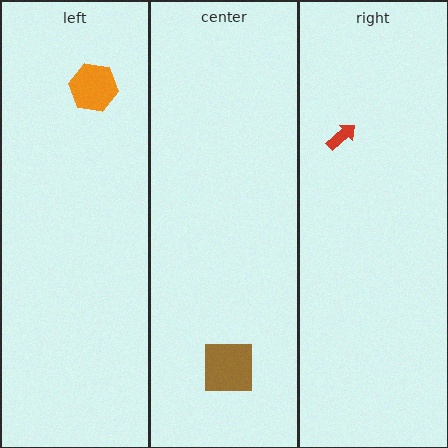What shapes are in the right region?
The red arrow.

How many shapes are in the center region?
1.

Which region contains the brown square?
The center region.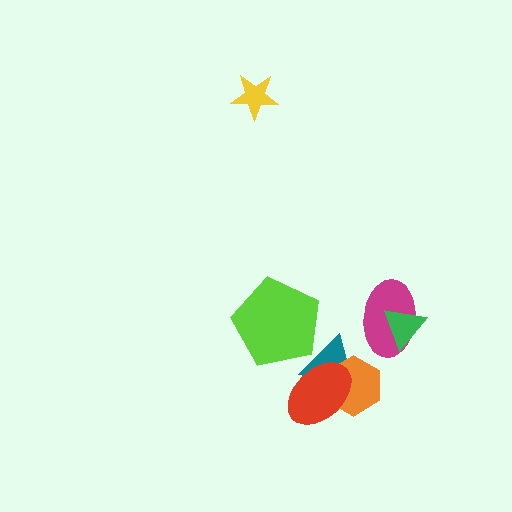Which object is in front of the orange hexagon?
The red ellipse is in front of the orange hexagon.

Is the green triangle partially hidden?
No, no other shape covers it.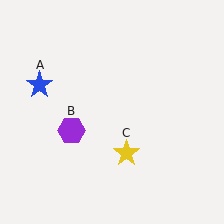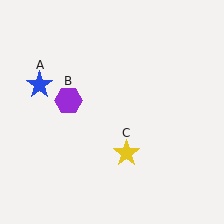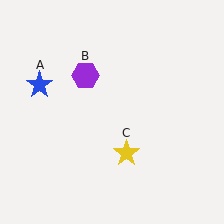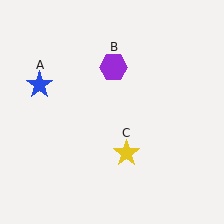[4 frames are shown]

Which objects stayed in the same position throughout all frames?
Blue star (object A) and yellow star (object C) remained stationary.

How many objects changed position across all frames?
1 object changed position: purple hexagon (object B).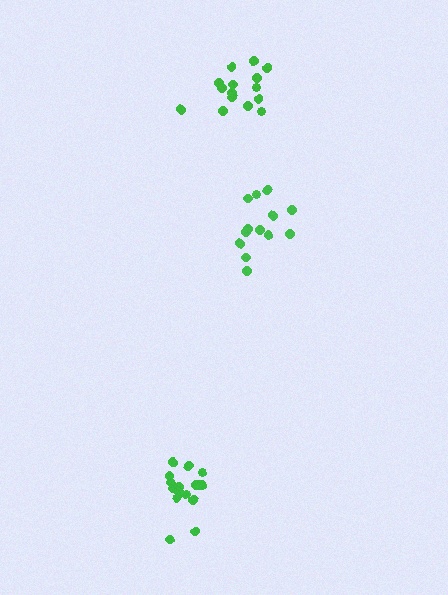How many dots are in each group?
Group 1: 16 dots, Group 2: 13 dots, Group 3: 15 dots (44 total).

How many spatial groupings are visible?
There are 3 spatial groupings.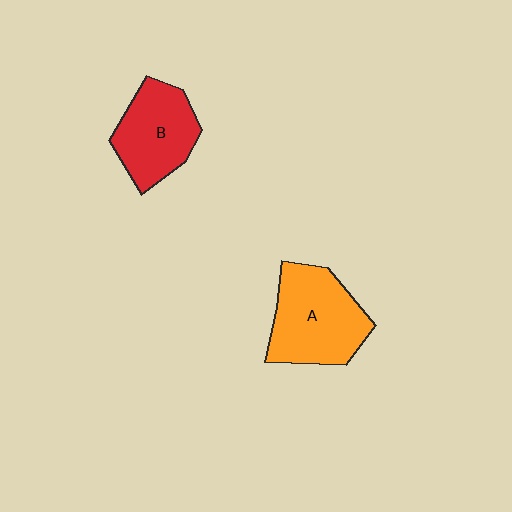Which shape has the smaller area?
Shape B (red).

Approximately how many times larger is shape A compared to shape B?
Approximately 1.2 times.